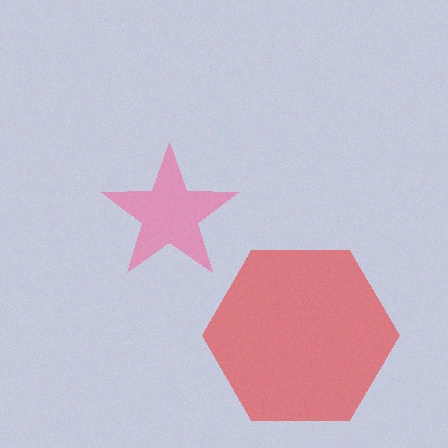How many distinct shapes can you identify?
There are 2 distinct shapes: a pink star, a red hexagon.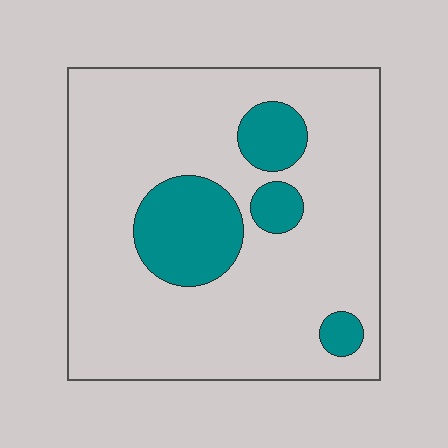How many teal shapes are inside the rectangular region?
4.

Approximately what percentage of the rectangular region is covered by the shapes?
Approximately 20%.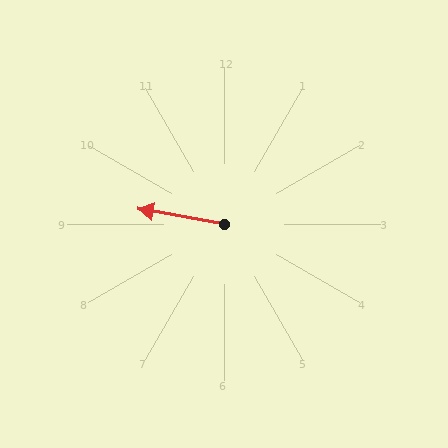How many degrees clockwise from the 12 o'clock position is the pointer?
Approximately 280 degrees.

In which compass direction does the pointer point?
West.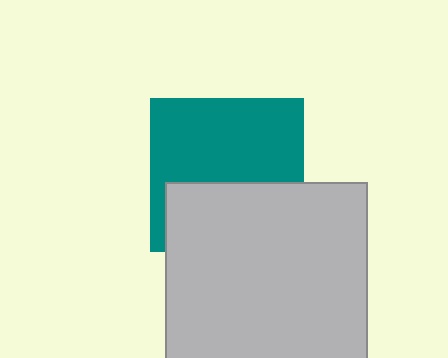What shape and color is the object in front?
The object in front is a light gray square.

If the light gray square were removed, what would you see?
You would see the complete teal square.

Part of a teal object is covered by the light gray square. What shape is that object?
It is a square.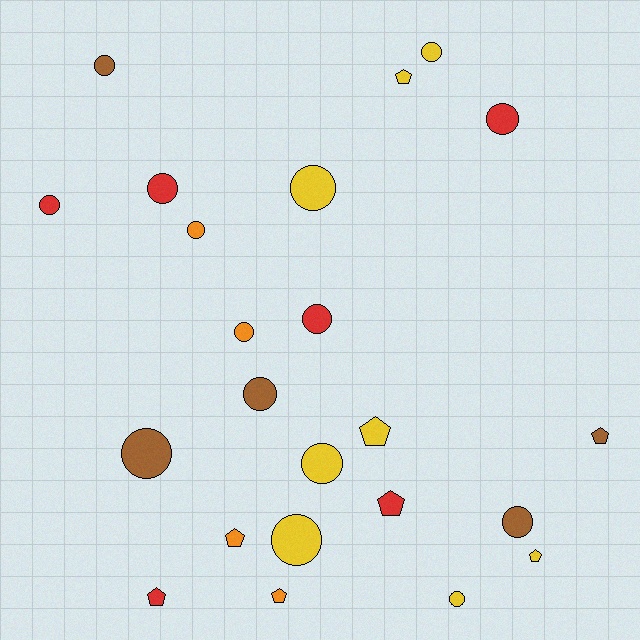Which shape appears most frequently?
Circle, with 15 objects.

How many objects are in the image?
There are 23 objects.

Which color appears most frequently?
Yellow, with 8 objects.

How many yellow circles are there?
There are 5 yellow circles.